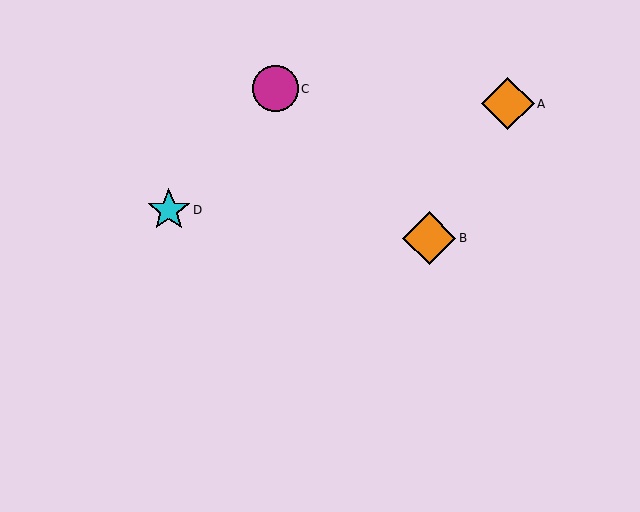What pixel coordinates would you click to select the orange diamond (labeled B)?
Click at (429, 238) to select the orange diamond B.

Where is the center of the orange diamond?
The center of the orange diamond is at (429, 238).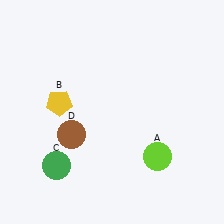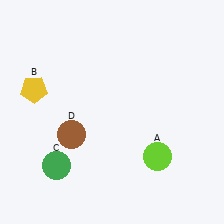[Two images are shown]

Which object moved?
The yellow pentagon (B) moved left.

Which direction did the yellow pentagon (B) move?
The yellow pentagon (B) moved left.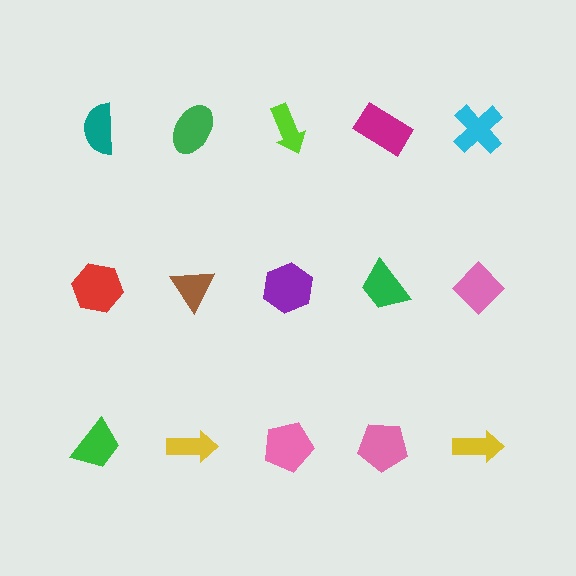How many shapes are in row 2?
5 shapes.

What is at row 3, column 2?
A yellow arrow.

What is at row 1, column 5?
A cyan cross.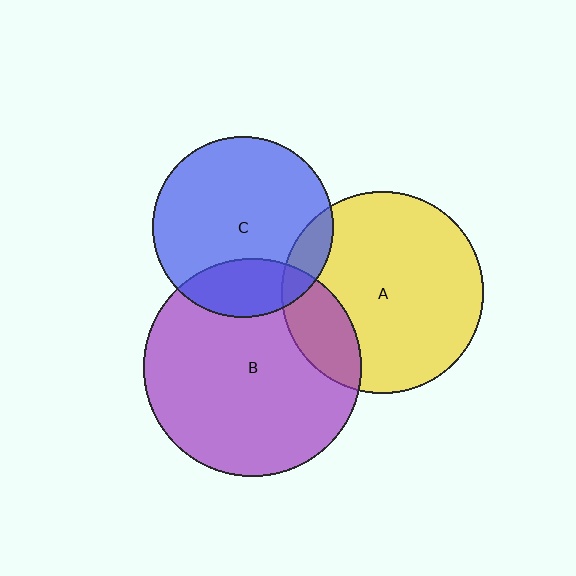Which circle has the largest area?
Circle B (purple).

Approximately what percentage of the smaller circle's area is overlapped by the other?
Approximately 10%.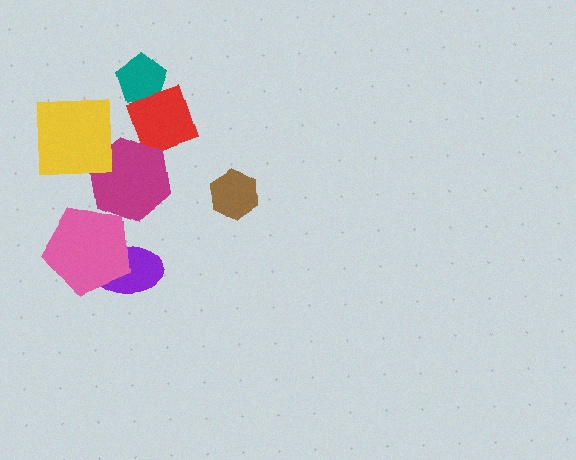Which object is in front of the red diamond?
The magenta hexagon is in front of the red diamond.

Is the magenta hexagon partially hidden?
Yes, it is partially covered by another shape.